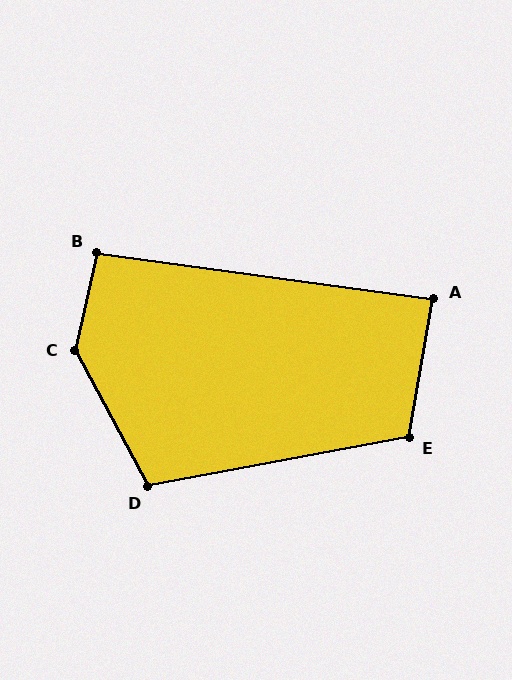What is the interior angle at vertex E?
Approximately 110 degrees (obtuse).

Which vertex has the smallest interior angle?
A, at approximately 88 degrees.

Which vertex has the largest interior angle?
C, at approximately 139 degrees.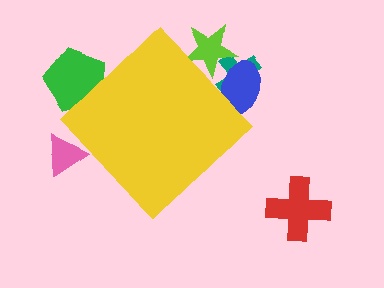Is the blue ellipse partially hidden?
Yes, the blue ellipse is partially hidden behind the yellow diamond.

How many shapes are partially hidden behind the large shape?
5 shapes are partially hidden.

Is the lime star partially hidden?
Yes, the lime star is partially hidden behind the yellow diamond.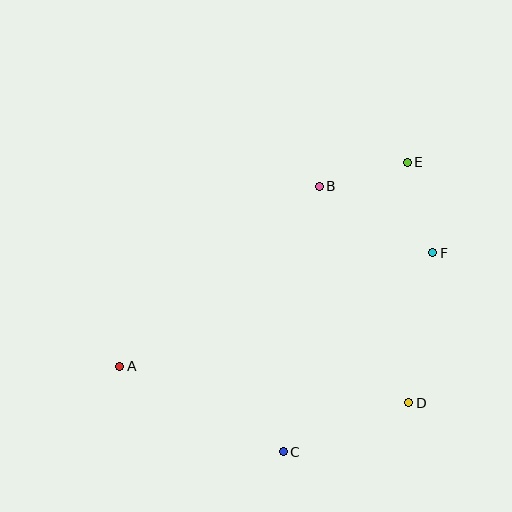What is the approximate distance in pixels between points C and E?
The distance between C and E is approximately 315 pixels.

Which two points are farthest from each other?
Points A and E are farthest from each other.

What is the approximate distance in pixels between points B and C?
The distance between B and C is approximately 268 pixels.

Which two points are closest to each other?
Points B and E are closest to each other.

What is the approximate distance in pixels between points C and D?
The distance between C and D is approximately 135 pixels.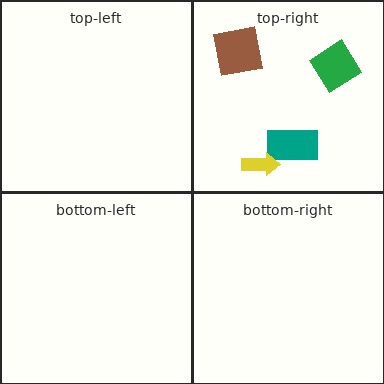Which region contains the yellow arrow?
The top-right region.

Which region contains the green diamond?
The top-right region.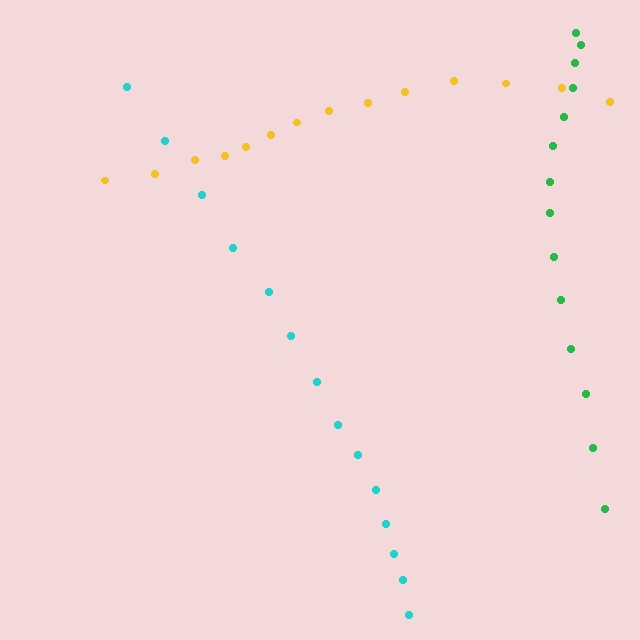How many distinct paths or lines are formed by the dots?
There are 3 distinct paths.